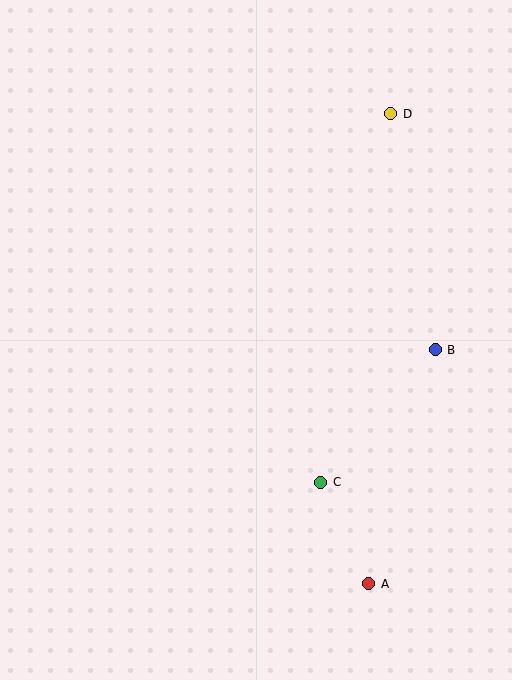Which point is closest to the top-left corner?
Point D is closest to the top-left corner.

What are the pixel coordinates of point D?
Point D is at (391, 114).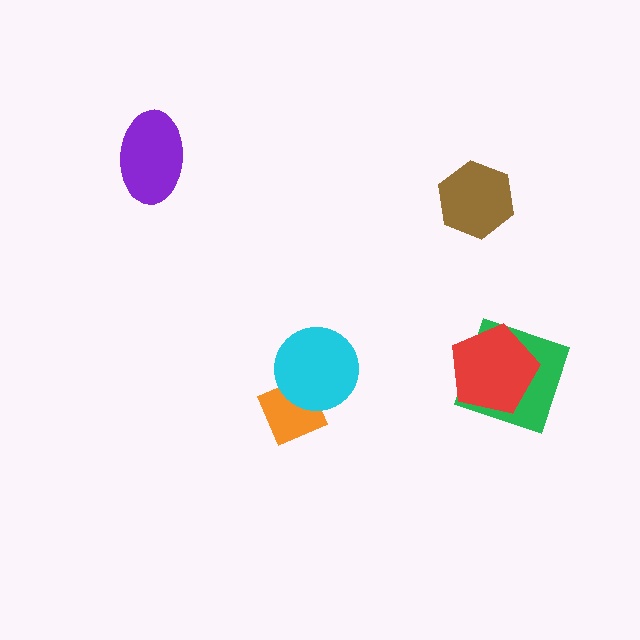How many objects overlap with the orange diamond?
1 object overlaps with the orange diamond.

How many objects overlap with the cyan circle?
1 object overlaps with the cyan circle.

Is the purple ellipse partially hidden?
No, no other shape covers it.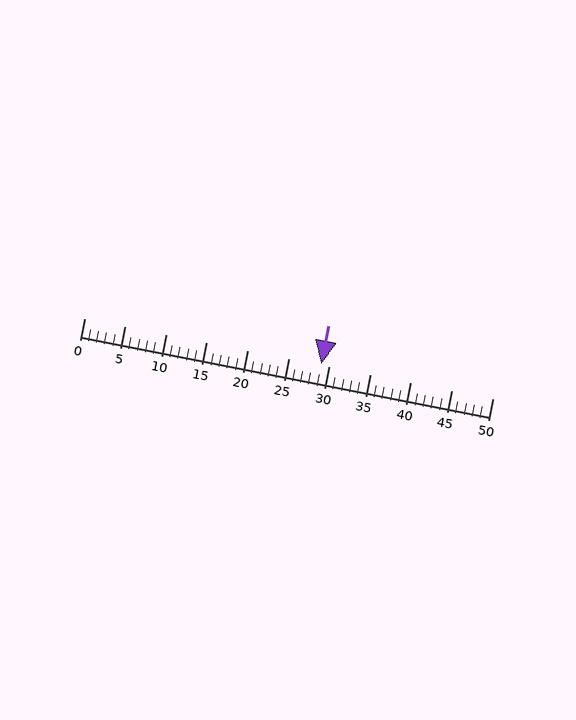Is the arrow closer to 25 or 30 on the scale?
The arrow is closer to 30.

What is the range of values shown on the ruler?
The ruler shows values from 0 to 50.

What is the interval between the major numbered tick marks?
The major tick marks are spaced 5 units apart.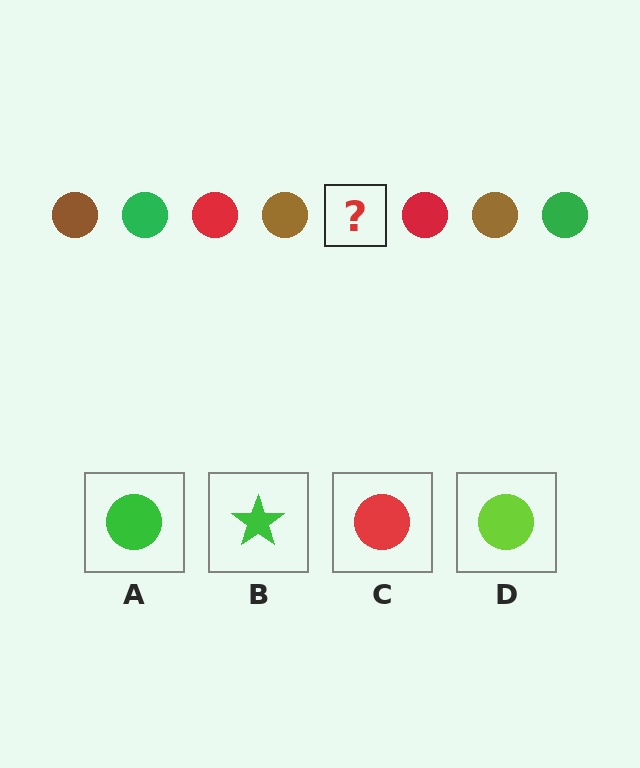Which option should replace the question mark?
Option A.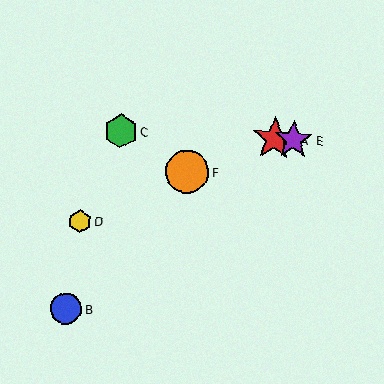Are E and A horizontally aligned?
Yes, both are at y≈140.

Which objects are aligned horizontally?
Objects A, C, E are aligned horizontally.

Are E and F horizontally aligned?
No, E is at y≈140 and F is at y≈172.